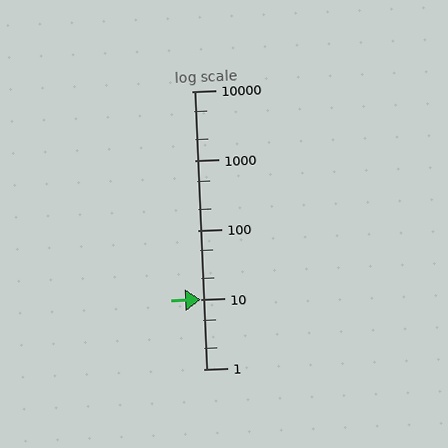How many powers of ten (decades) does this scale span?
The scale spans 4 decades, from 1 to 10000.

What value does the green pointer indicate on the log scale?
The pointer indicates approximately 10.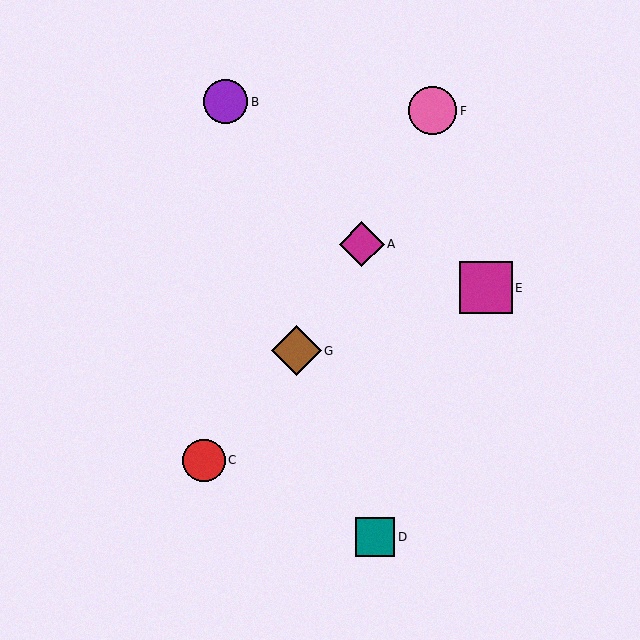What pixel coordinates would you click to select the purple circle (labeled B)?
Click at (226, 102) to select the purple circle B.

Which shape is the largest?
The magenta square (labeled E) is the largest.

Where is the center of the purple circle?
The center of the purple circle is at (226, 102).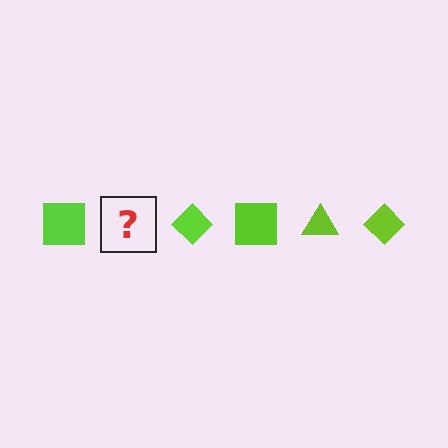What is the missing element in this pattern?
The missing element is a lime triangle.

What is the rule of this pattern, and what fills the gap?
The rule is that the pattern cycles through square, triangle, diamond shapes in lime. The gap should be filled with a lime triangle.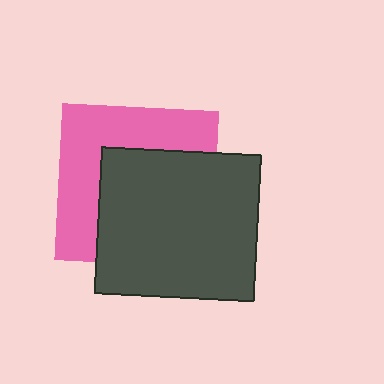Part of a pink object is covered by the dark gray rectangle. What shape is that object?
It is a square.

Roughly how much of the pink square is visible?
About half of it is visible (roughly 46%).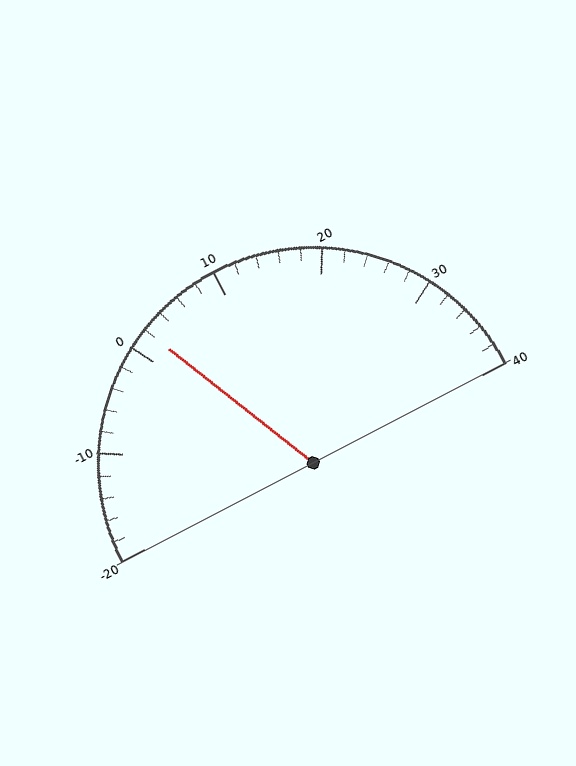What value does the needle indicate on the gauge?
The needle indicates approximately 2.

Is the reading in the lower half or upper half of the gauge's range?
The reading is in the lower half of the range (-20 to 40).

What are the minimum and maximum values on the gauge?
The gauge ranges from -20 to 40.